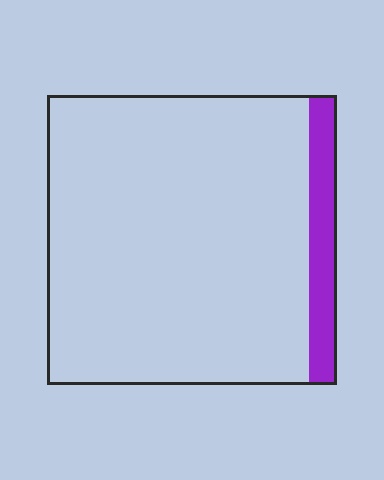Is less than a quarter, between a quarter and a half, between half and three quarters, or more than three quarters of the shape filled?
Less than a quarter.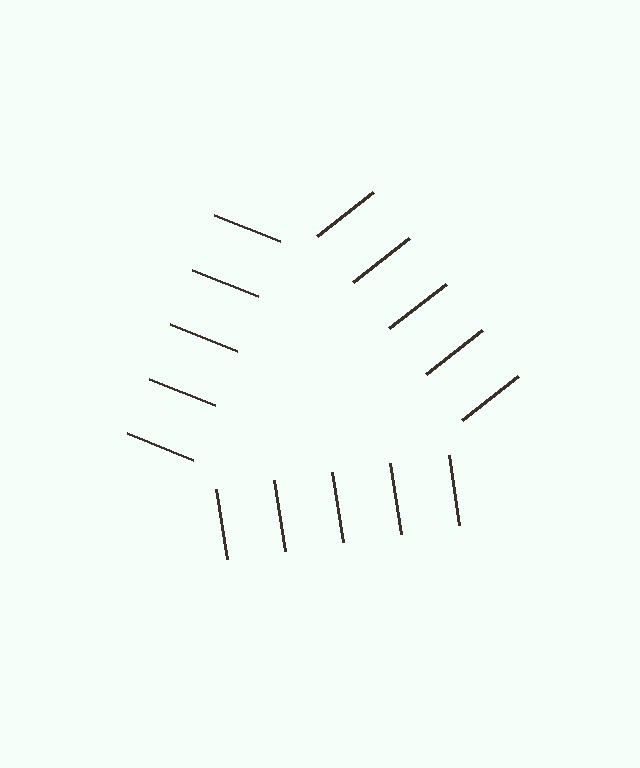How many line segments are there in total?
15 — 5 along each of the 3 edges.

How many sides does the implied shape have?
3 sides — the line-ends trace a triangle.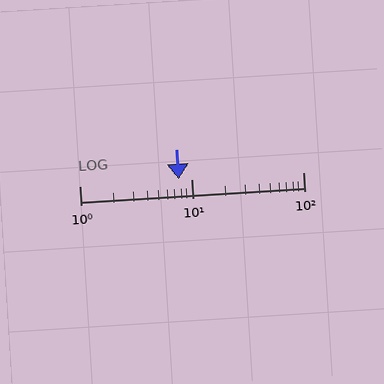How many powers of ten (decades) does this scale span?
The scale spans 2 decades, from 1 to 100.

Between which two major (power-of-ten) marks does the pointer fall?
The pointer is between 1 and 10.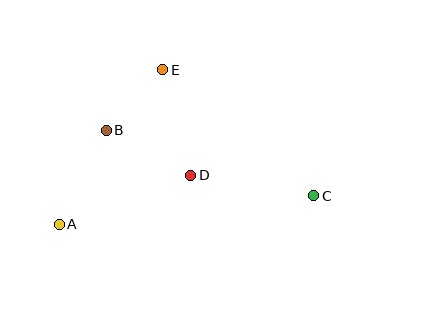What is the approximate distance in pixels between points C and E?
The distance between C and E is approximately 197 pixels.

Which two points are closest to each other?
Points B and E are closest to each other.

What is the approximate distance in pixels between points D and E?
The distance between D and E is approximately 110 pixels.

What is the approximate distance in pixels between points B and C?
The distance between B and C is approximately 218 pixels.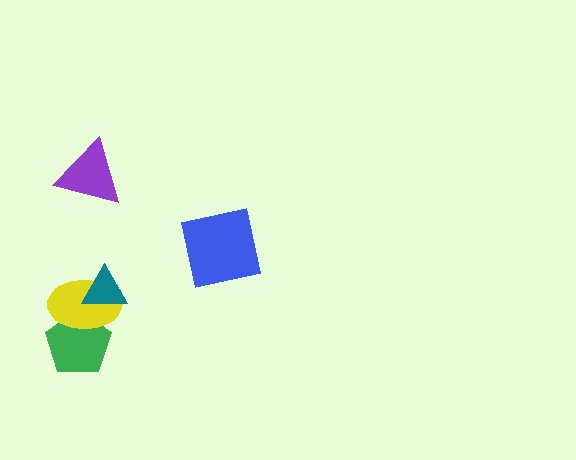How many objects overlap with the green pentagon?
1 object overlaps with the green pentagon.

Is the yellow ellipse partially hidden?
Yes, it is partially covered by another shape.